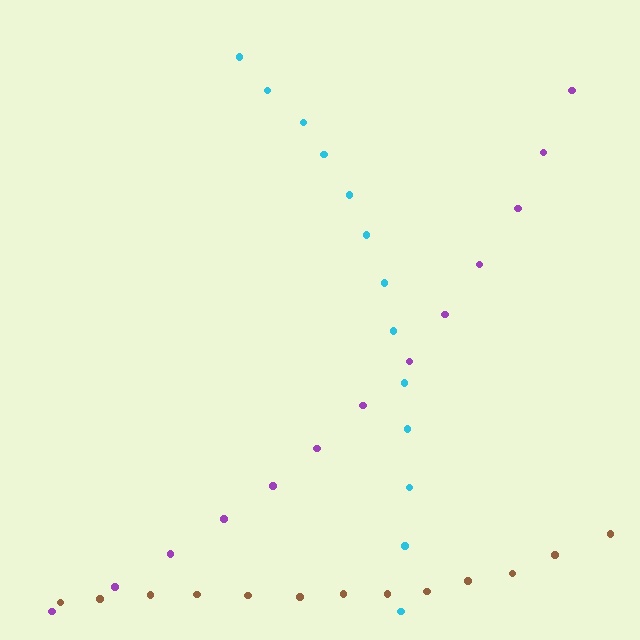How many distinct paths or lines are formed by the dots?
There are 3 distinct paths.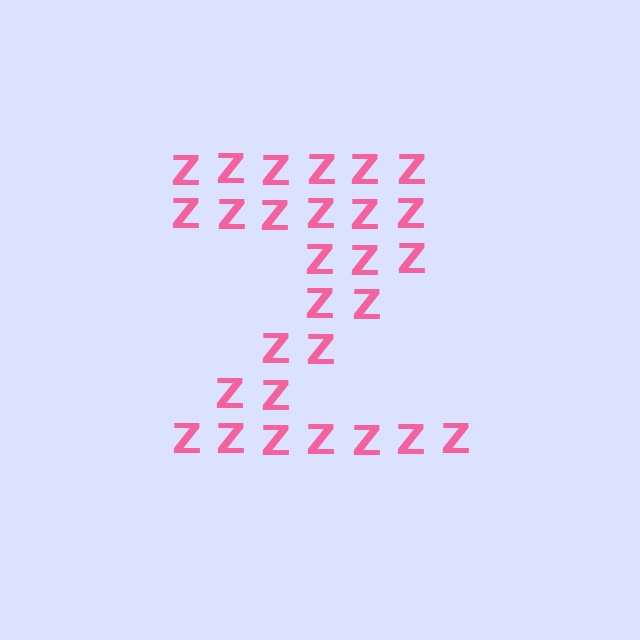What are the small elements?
The small elements are letter Z's.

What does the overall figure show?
The overall figure shows the letter Z.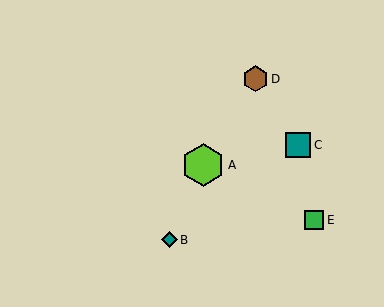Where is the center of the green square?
The center of the green square is at (314, 220).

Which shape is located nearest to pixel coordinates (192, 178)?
The lime hexagon (labeled A) at (203, 165) is nearest to that location.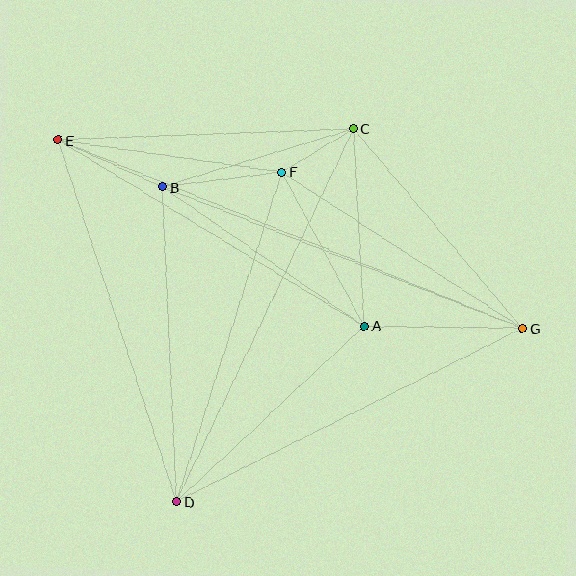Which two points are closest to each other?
Points C and F are closest to each other.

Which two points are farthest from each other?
Points E and G are farthest from each other.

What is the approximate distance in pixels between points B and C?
The distance between B and C is approximately 200 pixels.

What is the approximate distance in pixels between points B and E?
The distance between B and E is approximately 115 pixels.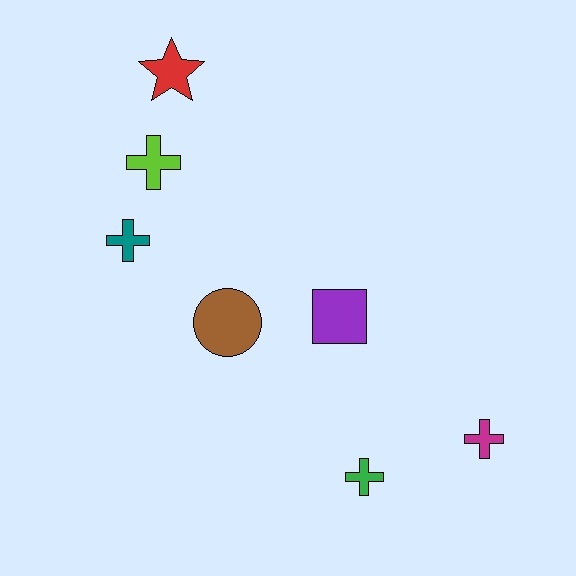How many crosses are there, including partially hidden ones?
There are 4 crosses.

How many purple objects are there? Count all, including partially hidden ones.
There is 1 purple object.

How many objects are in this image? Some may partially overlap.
There are 7 objects.